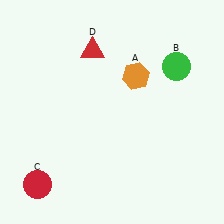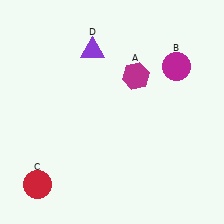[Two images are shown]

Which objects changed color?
A changed from orange to magenta. B changed from green to magenta. D changed from red to purple.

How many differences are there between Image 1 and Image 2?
There are 3 differences between the two images.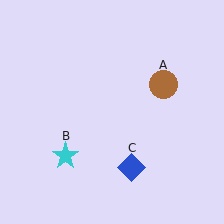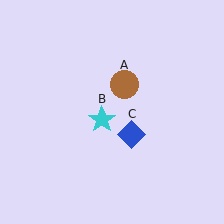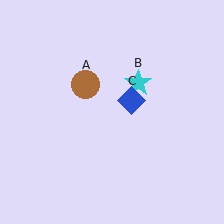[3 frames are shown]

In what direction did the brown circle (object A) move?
The brown circle (object A) moved left.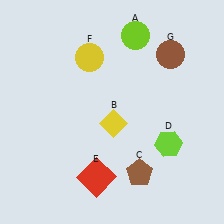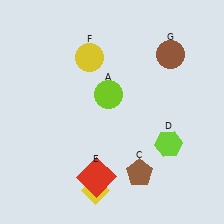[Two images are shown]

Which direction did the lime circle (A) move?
The lime circle (A) moved down.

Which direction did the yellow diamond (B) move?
The yellow diamond (B) moved down.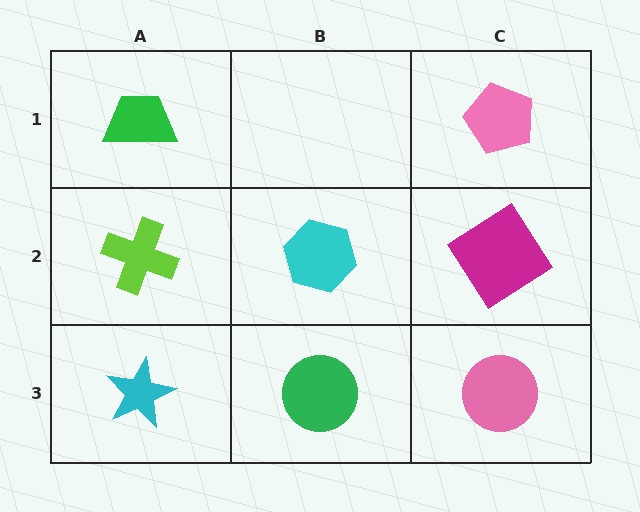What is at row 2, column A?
A lime cross.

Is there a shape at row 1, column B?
No, that cell is empty.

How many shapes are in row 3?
3 shapes.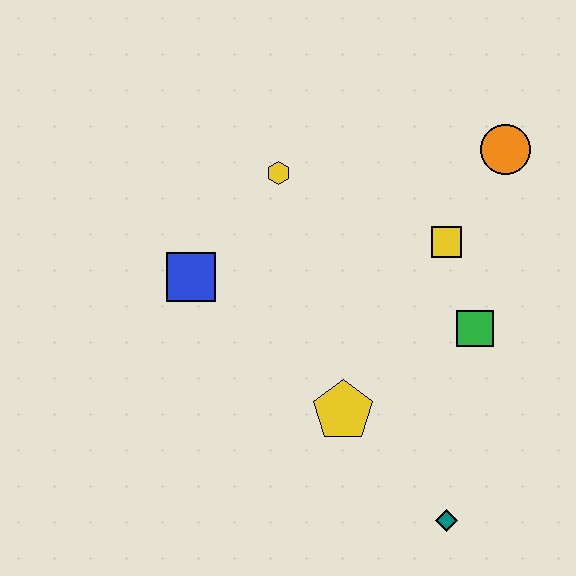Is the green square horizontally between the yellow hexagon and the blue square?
No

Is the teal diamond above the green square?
No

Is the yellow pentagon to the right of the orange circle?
No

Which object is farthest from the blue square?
The teal diamond is farthest from the blue square.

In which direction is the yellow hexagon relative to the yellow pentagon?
The yellow hexagon is above the yellow pentagon.